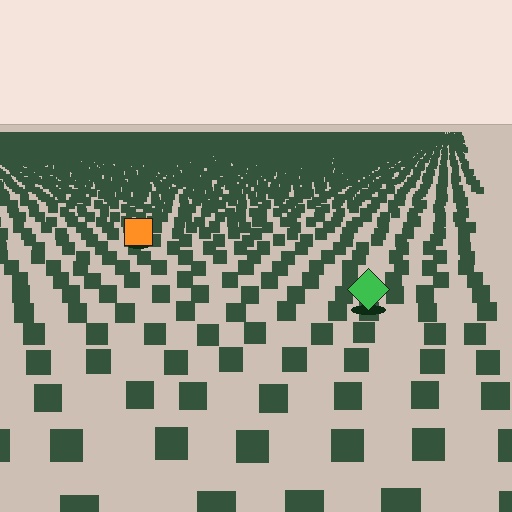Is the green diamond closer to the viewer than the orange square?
Yes. The green diamond is closer — you can tell from the texture gradient: the ground texture is coarser near it.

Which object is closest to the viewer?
The green diamond is closest. The texture marks near it are larger and more spread out.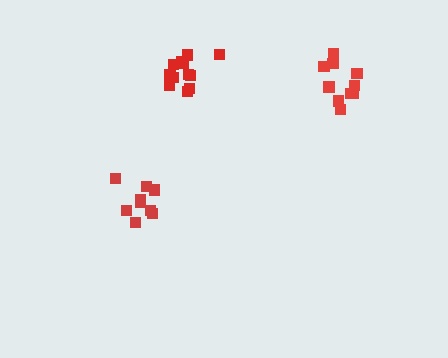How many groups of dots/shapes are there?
There are 3 groups.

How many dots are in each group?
Group 1: 10 dots, Group 2: 12 dots, Group 3: 9 dots (31 total).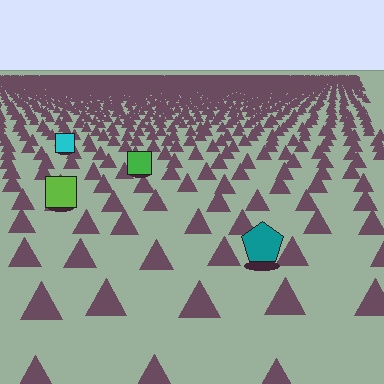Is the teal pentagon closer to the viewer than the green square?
Yes. The teal pentagon is closer — you can tell from the texture gradient: the ground texture is coarser near it.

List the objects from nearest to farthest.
From nearest to farthest: the teal pentagon, the lime square, the green square, the cyan square.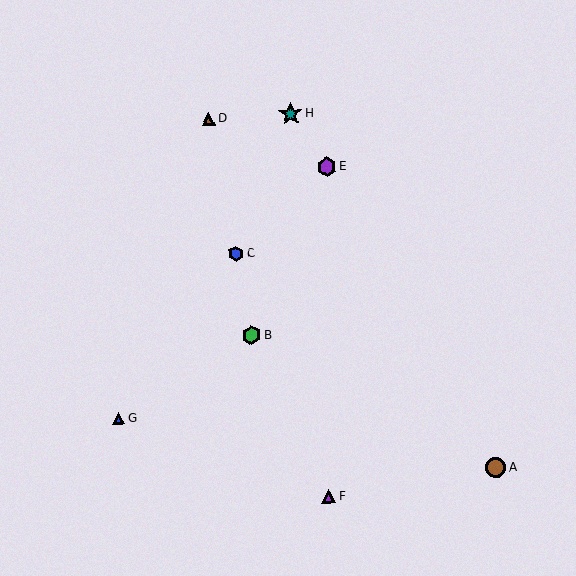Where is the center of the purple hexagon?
The center of the purple hexagon is at (327, 167).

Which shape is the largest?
The teal star (labeled H) is the largest.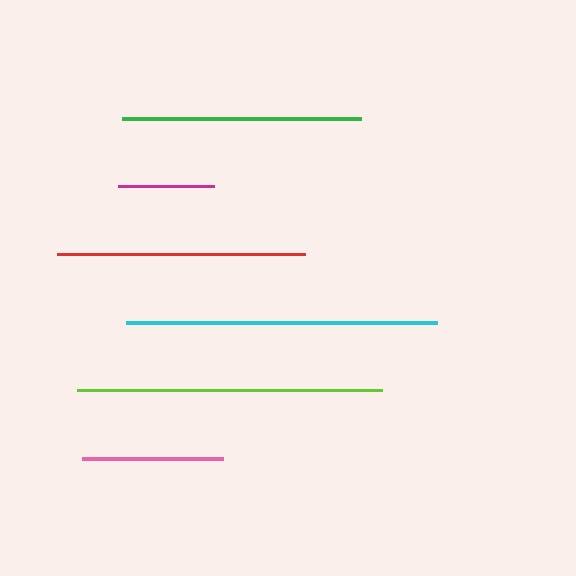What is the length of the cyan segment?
The cyan segment is approximately 311 pixels long.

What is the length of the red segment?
The red segment is approximately 248 pixels long.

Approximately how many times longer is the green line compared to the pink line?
The green line is approximately 1.7 times the length of the pink line.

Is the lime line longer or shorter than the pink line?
The lime line is longer than the pink line.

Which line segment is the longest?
The cyan line is the longest at approximately 311 pixels.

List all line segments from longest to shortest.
From longest to shortest: cyan, lime, red, green, pink, magenta.